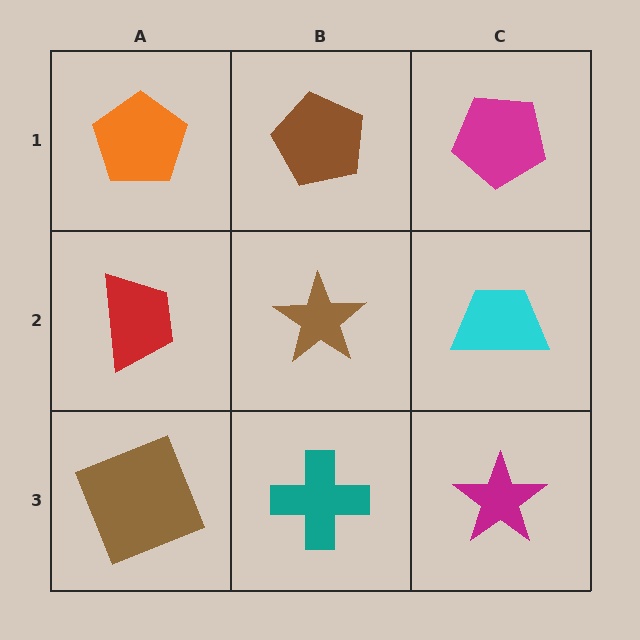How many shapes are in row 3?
3 shapes.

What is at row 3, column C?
A magenta star.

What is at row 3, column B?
A teal cross.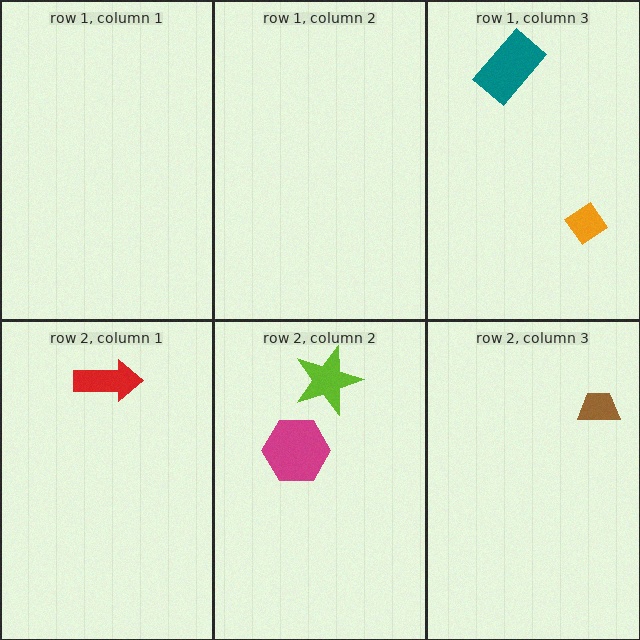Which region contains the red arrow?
The row 2, column 1 region.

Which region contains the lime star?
The row 2, column 2 region.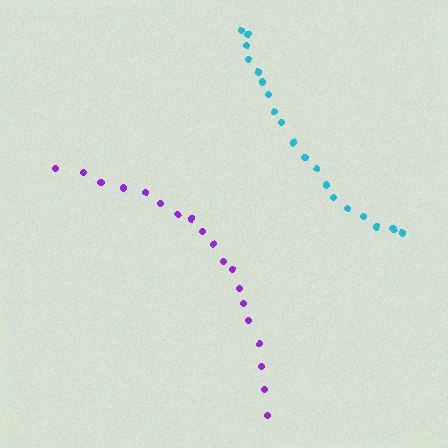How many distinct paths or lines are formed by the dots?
There are 2 distinct paths.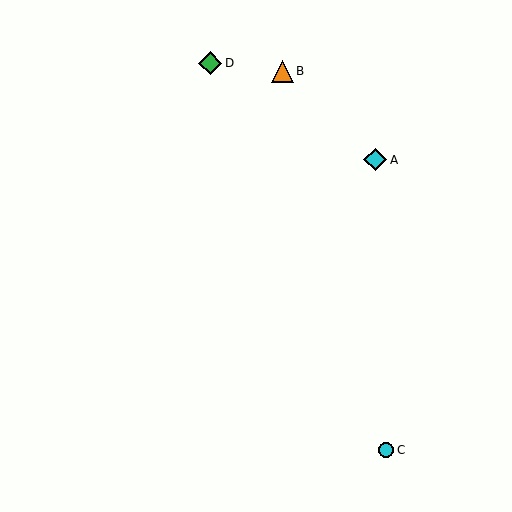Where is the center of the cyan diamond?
The center of the cyan diamond is at (375, 160).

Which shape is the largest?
The green diamond (labeled D) is the largest.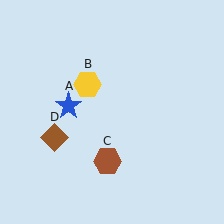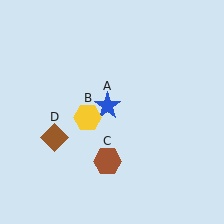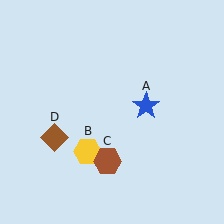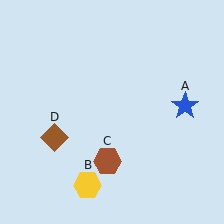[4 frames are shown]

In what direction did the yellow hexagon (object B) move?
The yellow hexagon (object B) moved down.